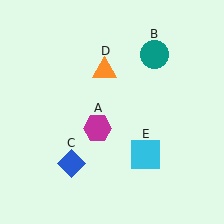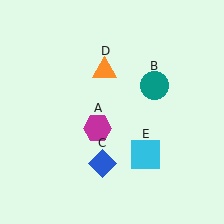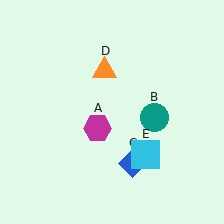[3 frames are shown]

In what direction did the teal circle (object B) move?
The teal circle (object B) moved down.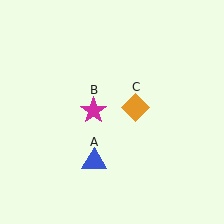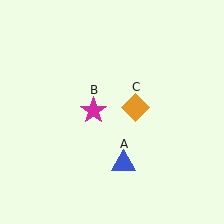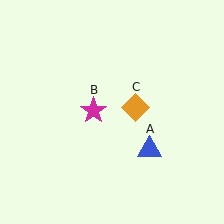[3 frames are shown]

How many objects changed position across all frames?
1 object changed position: blue triangle (object A).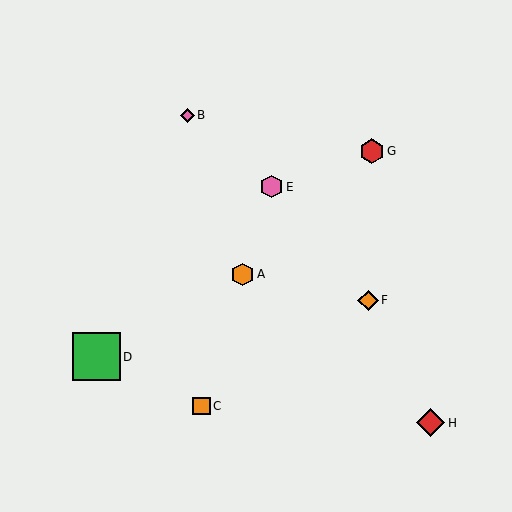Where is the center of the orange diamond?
The center of the orange diamond is at (368, 300).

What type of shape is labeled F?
Shape F is an orange diamond.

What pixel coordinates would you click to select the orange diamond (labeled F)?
Click at (368, 300) to select the orange diamond F.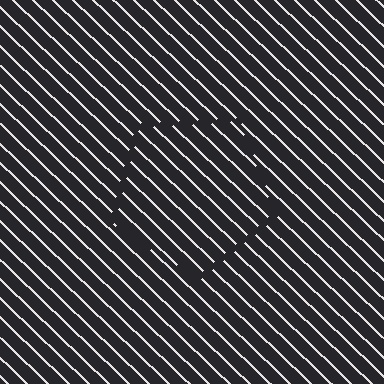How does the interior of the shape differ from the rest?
The interior of the shape contains the same grating, shifted by half a period — the contour is defined by the phase discontinuity where line-ends from the inner and outer gratings abut.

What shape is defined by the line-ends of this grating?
An illusory pentagon. The interior of the shape contains the same grating, shifted by half a period — the contour is defined by the phase discontinuity where line-ends from the inner and outer gratings abut.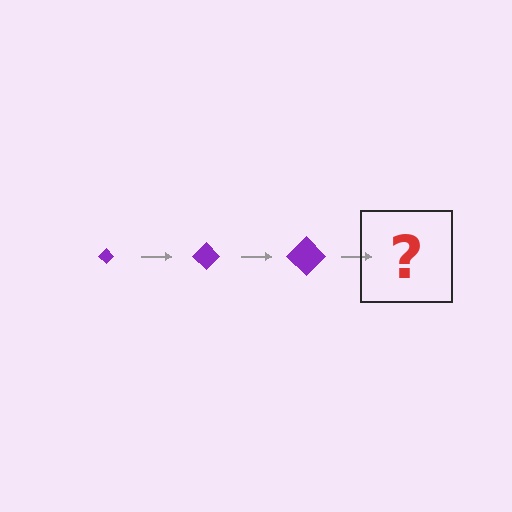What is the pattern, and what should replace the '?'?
The pattern is that the diamond gets progressively larger each step. The '?' should be a purple diamond, larger than the previous one.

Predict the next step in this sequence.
The next step is a purple diamond, larger than the previous one.